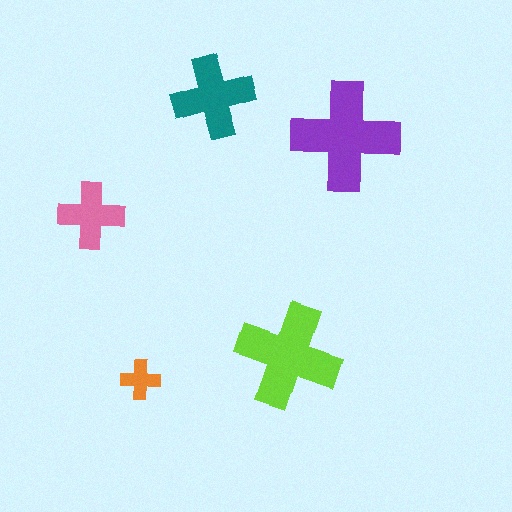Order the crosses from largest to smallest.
the purple one, the lime one, the teal one, the pink one, the orange one.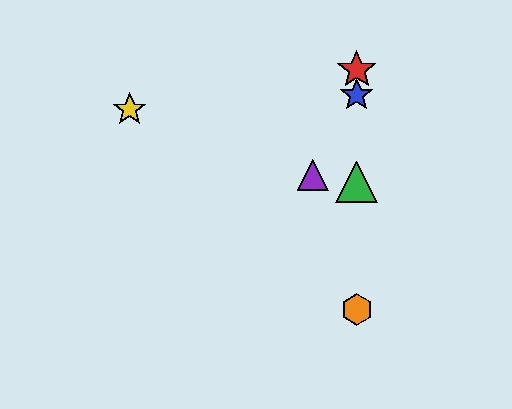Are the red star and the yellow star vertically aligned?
No, the red star is at x≈357 and the yellow star is at x≈130.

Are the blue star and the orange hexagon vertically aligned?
Yes, both are at x≈357.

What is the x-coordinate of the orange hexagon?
The orange hexagon is at x≈357.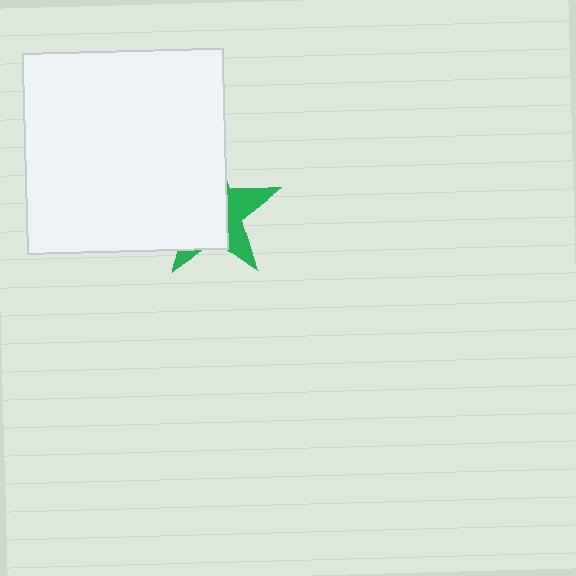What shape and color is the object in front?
The object in front is a white square.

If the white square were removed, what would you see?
You would see the complete green star.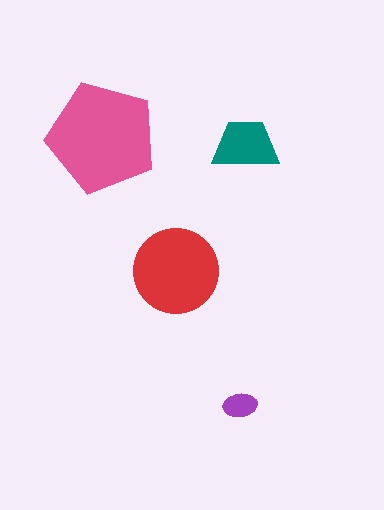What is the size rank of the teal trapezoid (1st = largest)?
3rd.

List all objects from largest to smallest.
The pink pentagon, the red circle, the teal trapezoid, the purple ellipse.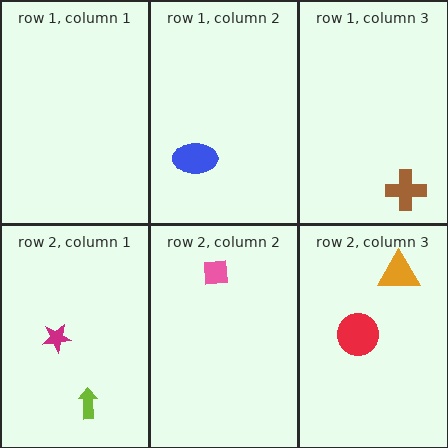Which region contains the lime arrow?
The row 2, column 1 region.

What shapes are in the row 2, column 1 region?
The magenta star, the lime arrow.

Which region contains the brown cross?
The row 1, column 3 region.